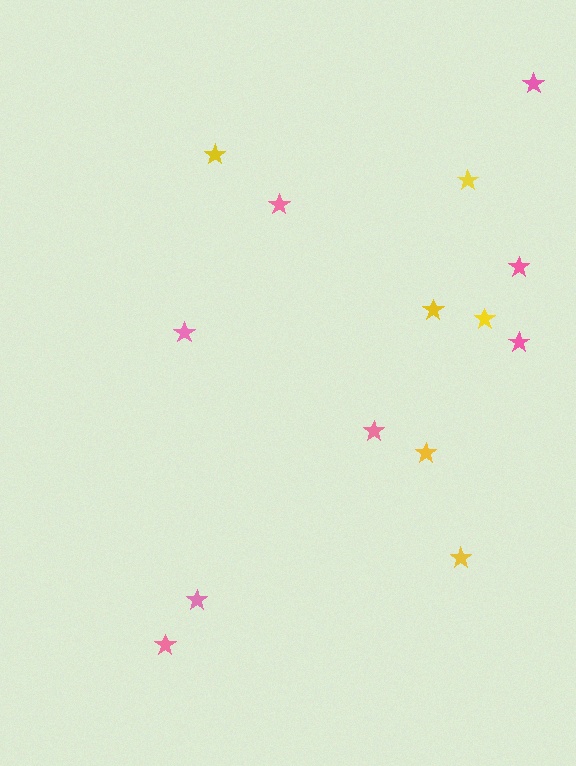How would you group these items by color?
There are 2 groups: one group of yellow stars (6) and one group of pink stars (8).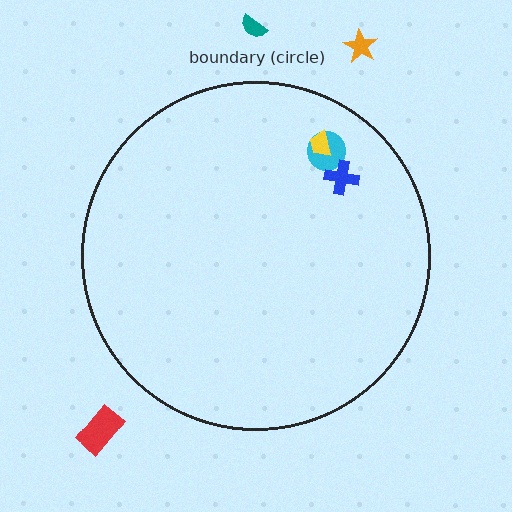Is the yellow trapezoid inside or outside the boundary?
Inside.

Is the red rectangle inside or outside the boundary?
Outside.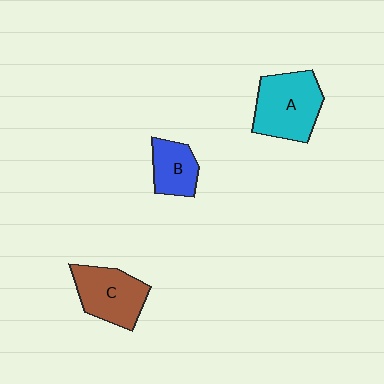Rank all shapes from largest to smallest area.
From largest to smallest: A (cyan), C (brown), B (blue).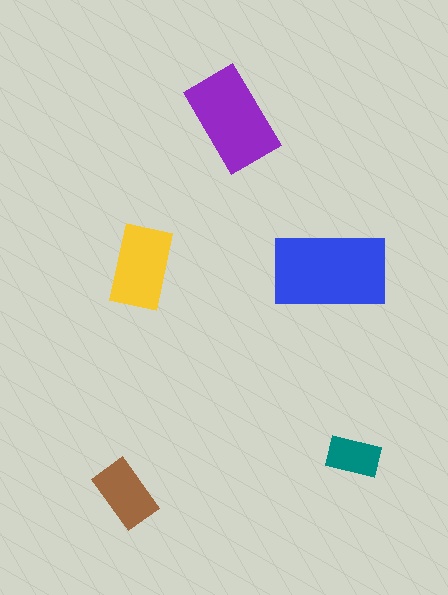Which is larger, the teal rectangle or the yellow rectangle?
The yellow one.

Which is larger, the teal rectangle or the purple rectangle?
The purple one.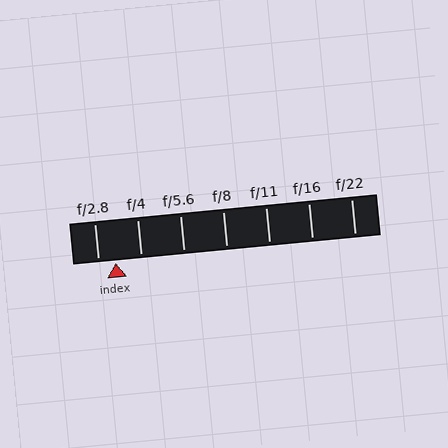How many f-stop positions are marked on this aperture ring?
There are 7 f-stop positions marked.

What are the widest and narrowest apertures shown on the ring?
The widest aperture shown is f/2.8 and the narrowest is f/22.